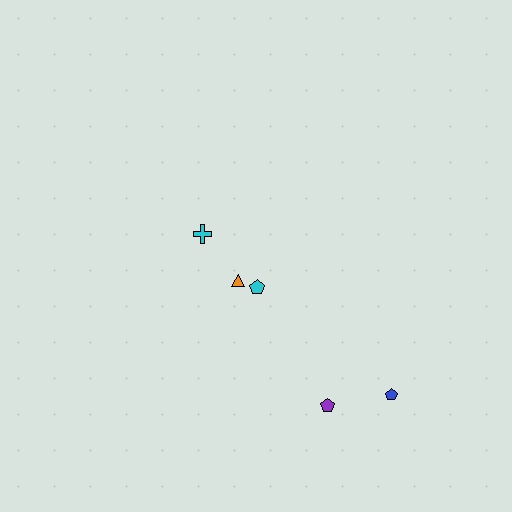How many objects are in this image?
There are 5 objects.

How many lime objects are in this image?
There are no lime objects.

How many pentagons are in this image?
There are 3 pentagons.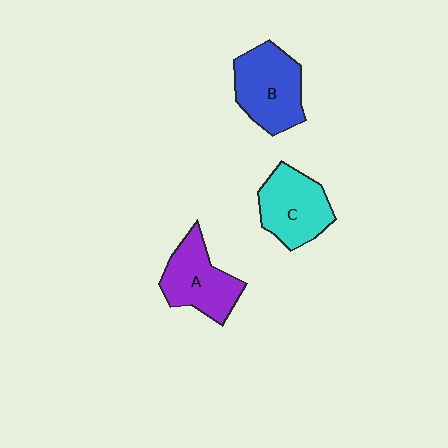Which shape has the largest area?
Shape B (blue).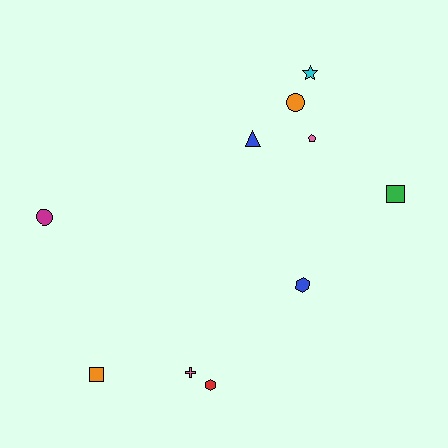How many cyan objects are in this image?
There is 1 cyan object.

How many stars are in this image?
There is 1 star.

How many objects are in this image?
There are 10 objects.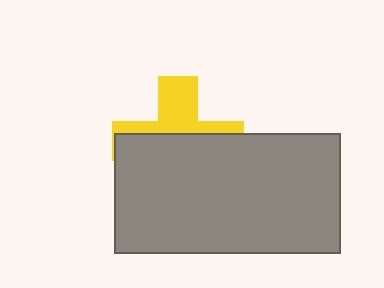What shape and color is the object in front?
The object in front is a gray rectangle.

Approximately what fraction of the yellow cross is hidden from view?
Roughly 61% of the yellow cross is hidden behind the gray rectangle.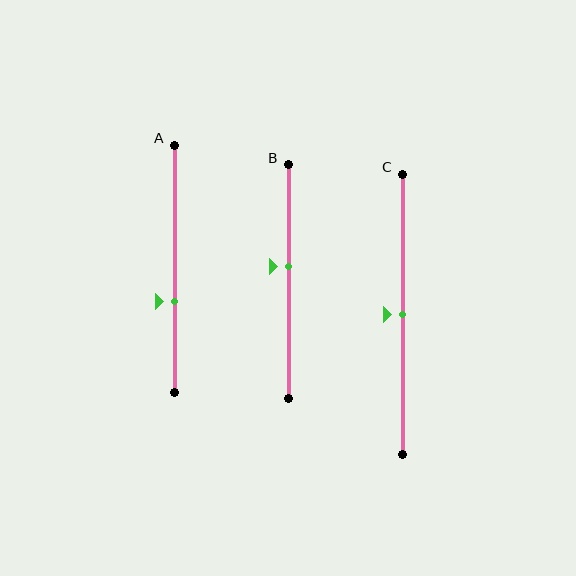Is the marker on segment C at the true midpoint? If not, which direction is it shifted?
Yes, the marker on segment C is at the true midpoint.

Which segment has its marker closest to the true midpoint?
Segment C has its marker closest to the true midpoint.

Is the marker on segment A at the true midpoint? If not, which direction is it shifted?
No, the marker on segment A is shifted downward by about 13% of the segment length.